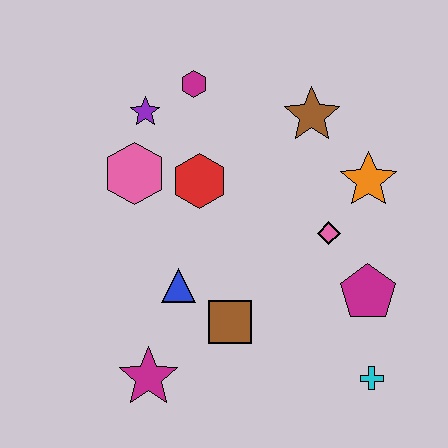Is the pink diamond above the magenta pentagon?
Yes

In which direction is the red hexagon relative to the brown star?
The red hexagon is to the left of the brown star.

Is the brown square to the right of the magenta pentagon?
No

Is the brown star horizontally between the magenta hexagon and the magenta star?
No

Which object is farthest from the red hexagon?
The cyan cross is farthest from the red hexagon.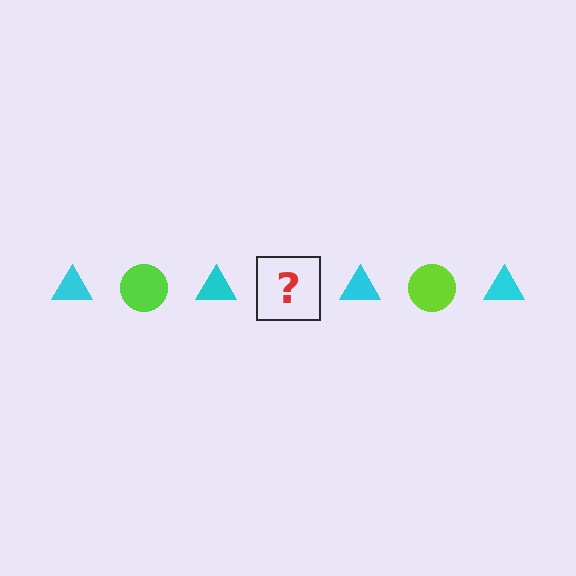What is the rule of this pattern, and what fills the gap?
The rule is that the pattern alternates between cyan triangle and lime circle. The gap should be filled with a lime circle.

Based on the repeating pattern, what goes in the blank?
The blank should be a lime circle.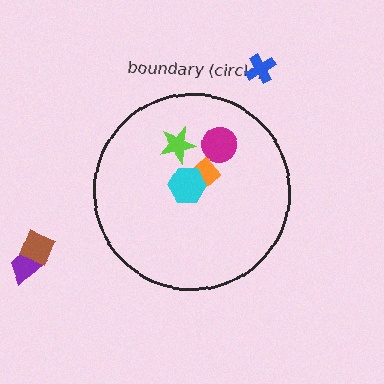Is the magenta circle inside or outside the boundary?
Inside.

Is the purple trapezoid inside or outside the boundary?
Outside.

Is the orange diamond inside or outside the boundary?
Inside.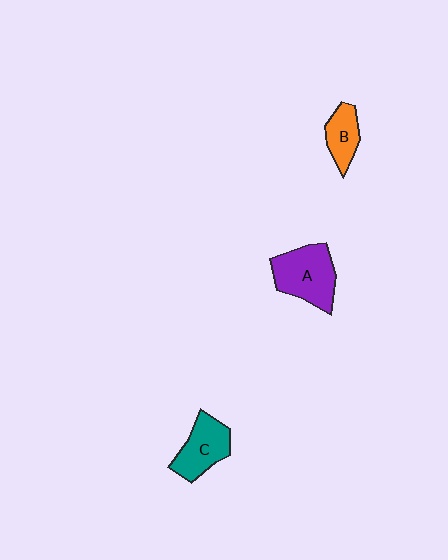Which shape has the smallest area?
Shape B (orange).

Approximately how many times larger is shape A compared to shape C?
Approximately 1.3 times.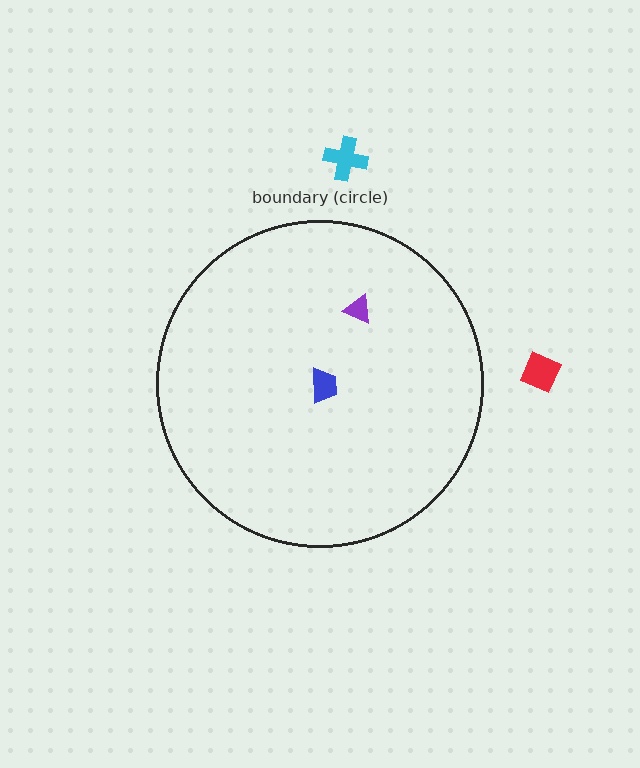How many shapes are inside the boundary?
2 inside, 2 outside.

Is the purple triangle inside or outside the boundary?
Inside.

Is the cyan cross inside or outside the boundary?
Outside.